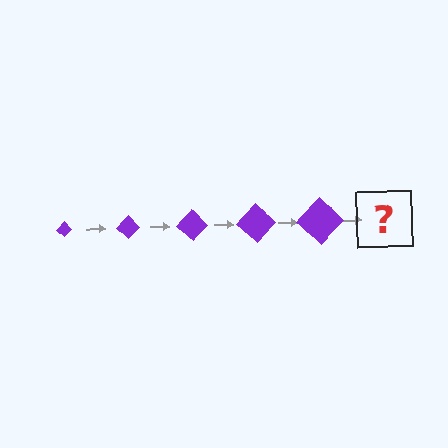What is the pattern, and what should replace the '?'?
The pattern is that the diamond gets progressively larger each step. The '?' should be a purple diamond, larger than the previous one.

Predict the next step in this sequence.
The next step is a purple diamond, larger than the previous one.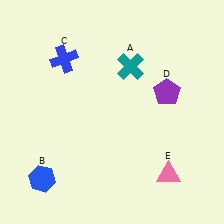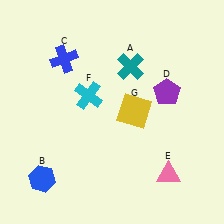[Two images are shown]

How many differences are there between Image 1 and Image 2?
There are 2 differences between the two images.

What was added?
A cyan cross (F), a yellow square (G) were added in Image 2.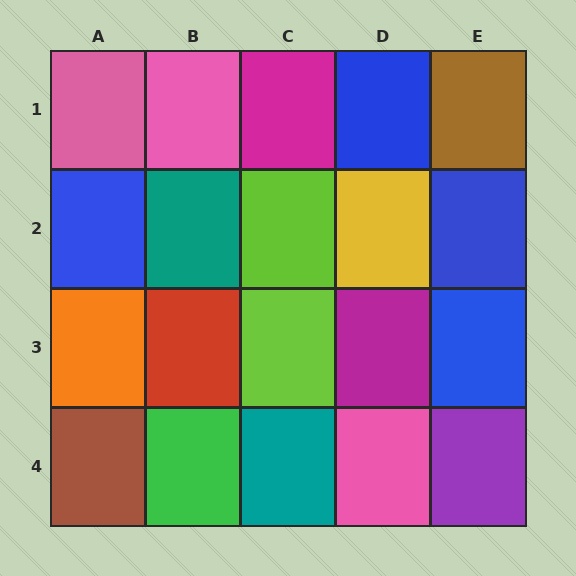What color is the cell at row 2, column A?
Blue.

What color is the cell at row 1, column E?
Brown.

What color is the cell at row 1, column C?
Magenta.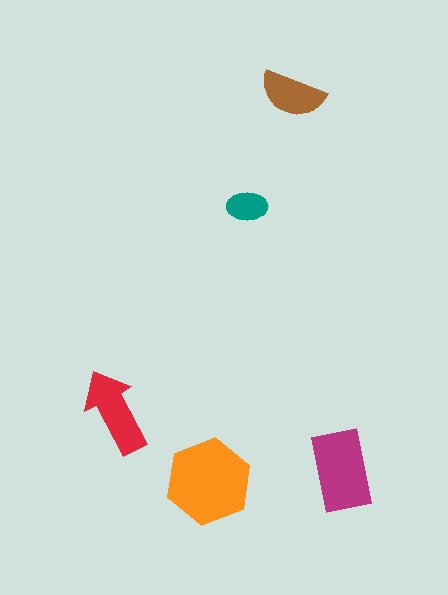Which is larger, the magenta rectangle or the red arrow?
The magenta rectangle.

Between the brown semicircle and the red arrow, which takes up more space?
The red arrow.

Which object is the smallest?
The teal ellipse.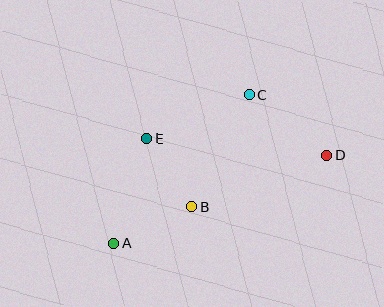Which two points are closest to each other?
Points B and E are closest to each other.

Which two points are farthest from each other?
Points A and D are farthest from each other.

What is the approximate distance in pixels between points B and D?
The distance between B and D is approximately 144 pixels.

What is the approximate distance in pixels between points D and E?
The distance between D and E is approximately 181 pixels.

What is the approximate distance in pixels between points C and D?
The distance between C and D is approximately 98 pixels.